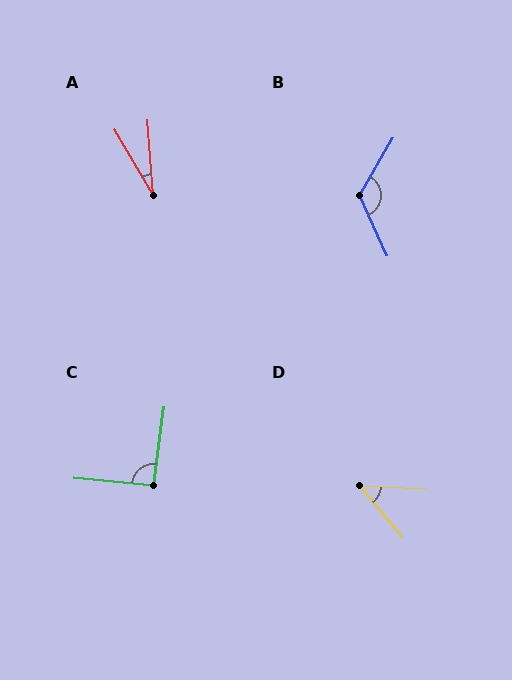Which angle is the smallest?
A, at approximately 26 degrees.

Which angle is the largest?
B, at approximately 125 degrees.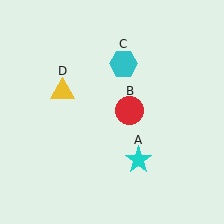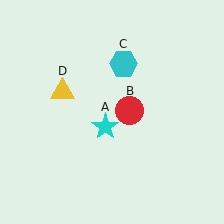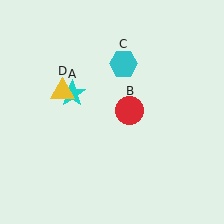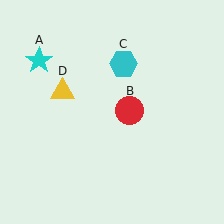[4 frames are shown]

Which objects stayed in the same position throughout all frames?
Red circle (object B) and cyan hexagon (object C) and yellow triangle (object D) remained stationary.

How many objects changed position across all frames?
1 object changed position: cyan star (object A).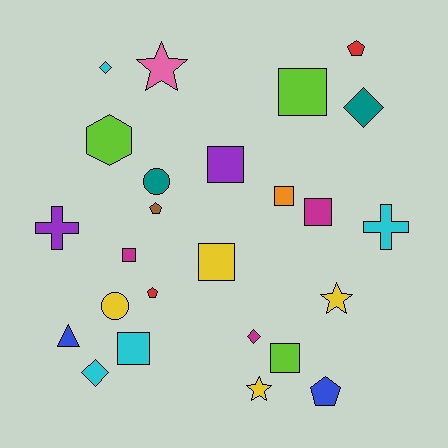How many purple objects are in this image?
There are 2 purple objects.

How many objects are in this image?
There are 25 objects.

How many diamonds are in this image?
There are 4 diamonds.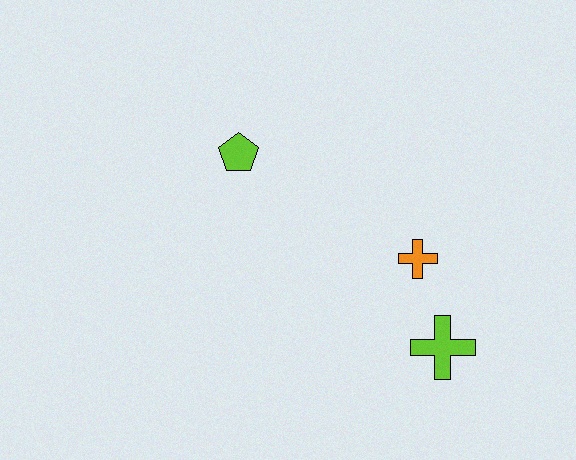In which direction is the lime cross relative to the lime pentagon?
The lime cross is to the right of the lime pentagon.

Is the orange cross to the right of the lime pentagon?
Yes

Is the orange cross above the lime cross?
Yes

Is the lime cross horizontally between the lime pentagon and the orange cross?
No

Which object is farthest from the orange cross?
The lime pentagon is farthest from the orange cross.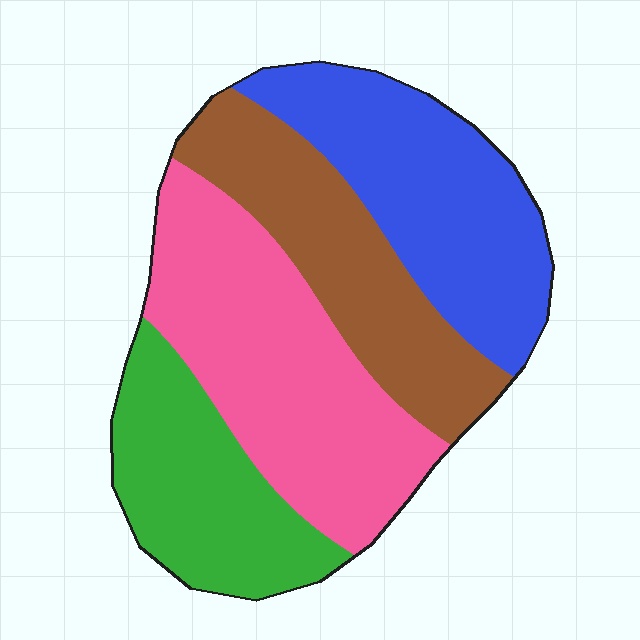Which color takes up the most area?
Pink, at roughly 30%.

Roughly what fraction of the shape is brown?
Brown takes up about one fifth (1/5) of the shape.